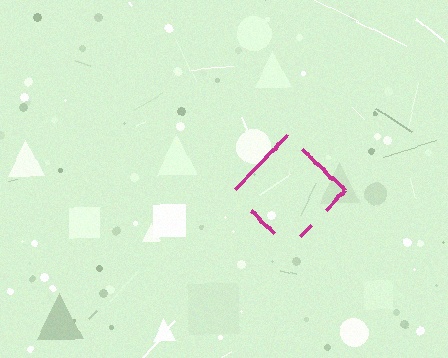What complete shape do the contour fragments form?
The contour fragments form a diamond.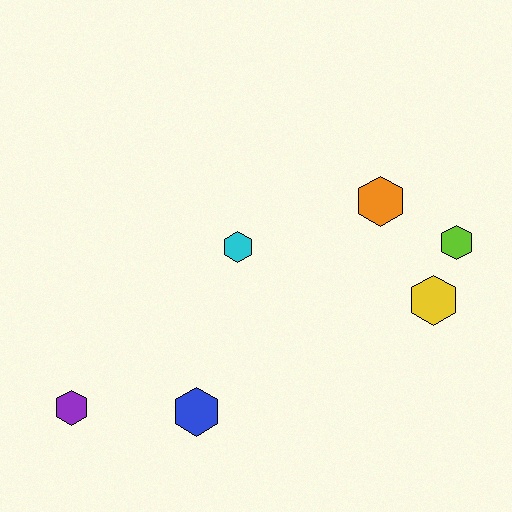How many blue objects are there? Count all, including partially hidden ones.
There is 1 blue object.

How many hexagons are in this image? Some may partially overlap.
There are 6 hexagons.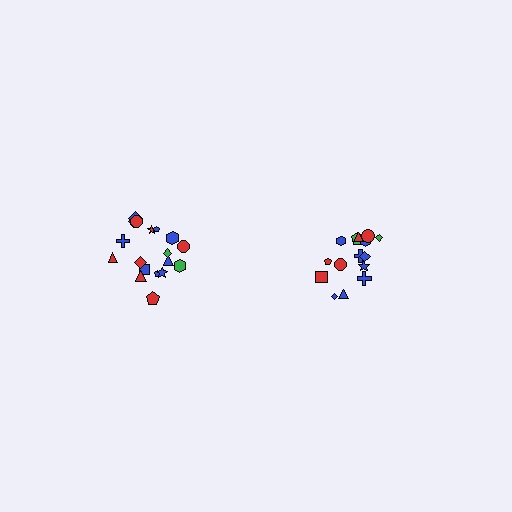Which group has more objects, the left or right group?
The left group.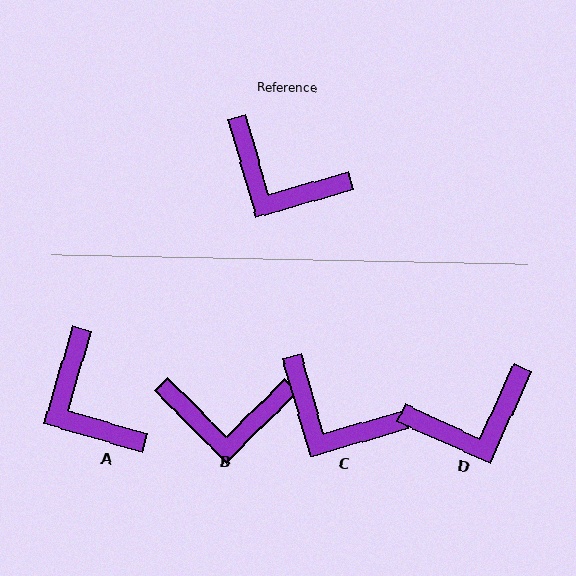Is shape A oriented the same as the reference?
No, it is off by about 32 degrees.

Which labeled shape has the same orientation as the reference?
C.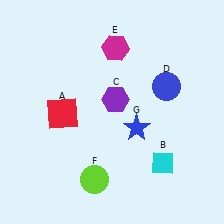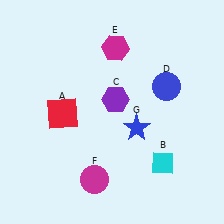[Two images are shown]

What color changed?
The circle (F) changed from lime in Image 1 to magenta in Image 2.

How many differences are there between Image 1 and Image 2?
There is 1 difference between the two images.